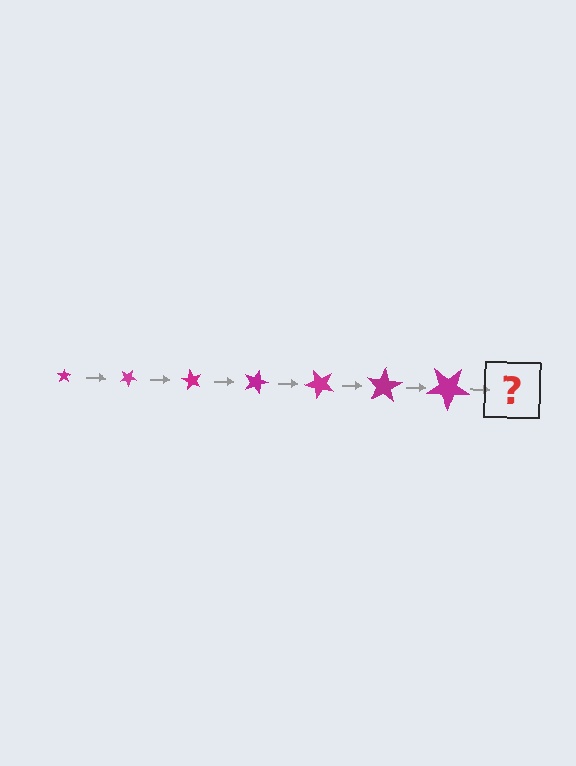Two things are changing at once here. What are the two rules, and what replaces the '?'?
The two rules are that the star grows larger each step and it rotates 30 degrees each step. The '?' should be a star, larger than the previous one and rotated 210 degrees from the start.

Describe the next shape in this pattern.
It should be a star, larger than the previous one and rotated 210 degrees from the start.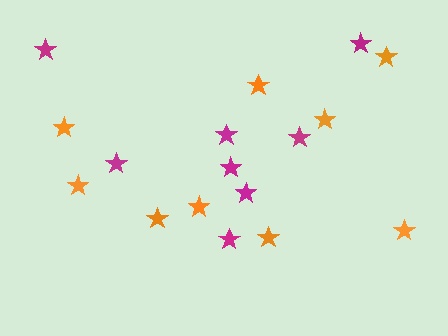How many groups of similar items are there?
There are 2 groups: one group of orange stars (9) and one group of magenta stars (8).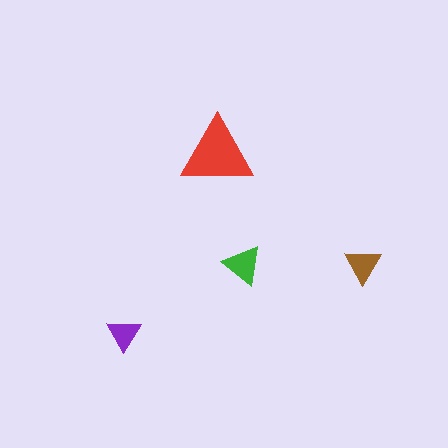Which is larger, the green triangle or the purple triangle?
The green one.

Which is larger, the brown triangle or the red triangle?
The red one.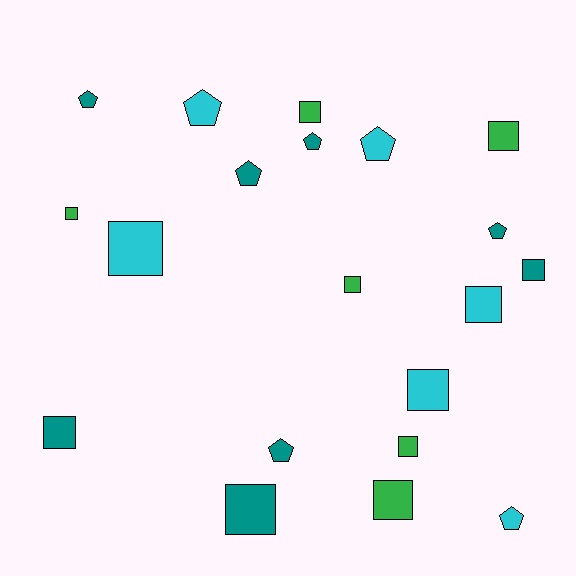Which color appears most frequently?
Teal, with 8 objects.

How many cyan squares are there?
There are 3 cyan squares.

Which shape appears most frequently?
Square, with 12 objects.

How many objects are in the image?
There are 20 objects.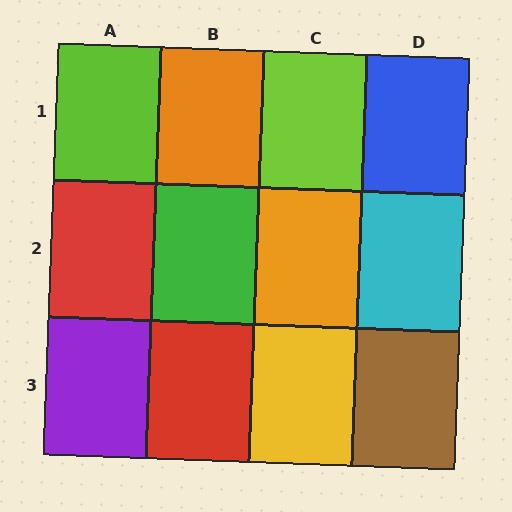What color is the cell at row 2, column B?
Green.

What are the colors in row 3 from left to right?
Purple, red, yellow, brown.